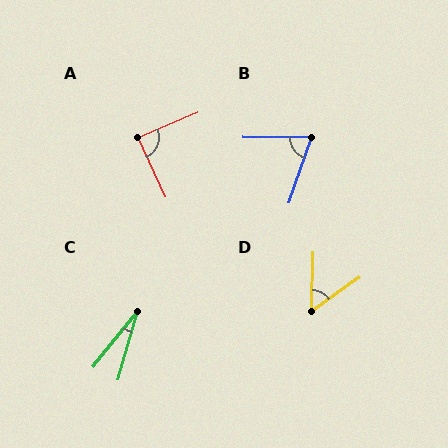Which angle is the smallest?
C, at approximately 22 degrees.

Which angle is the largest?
A, at approximately 89 degrees.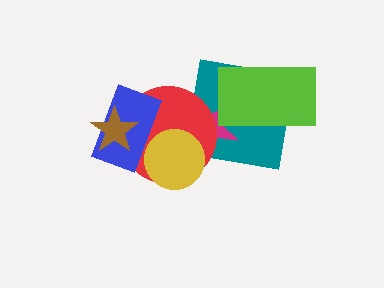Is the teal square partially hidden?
Yes, it is partially covered by another shape.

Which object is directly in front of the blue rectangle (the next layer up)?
The brown star is directly in front of the blue rectangle.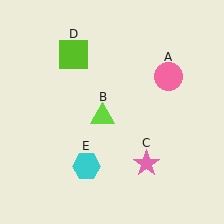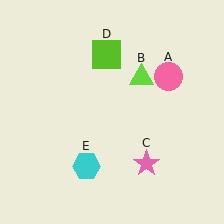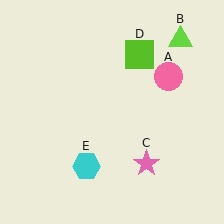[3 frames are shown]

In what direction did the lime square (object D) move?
The lime square (object D) moved right.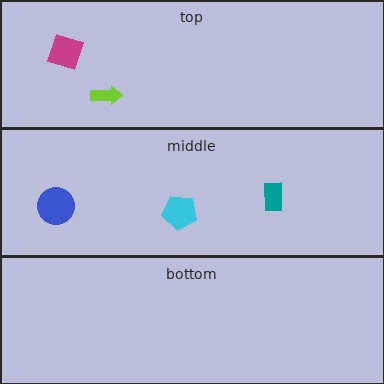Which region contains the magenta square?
The top region.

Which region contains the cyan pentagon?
The middle region.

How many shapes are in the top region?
2.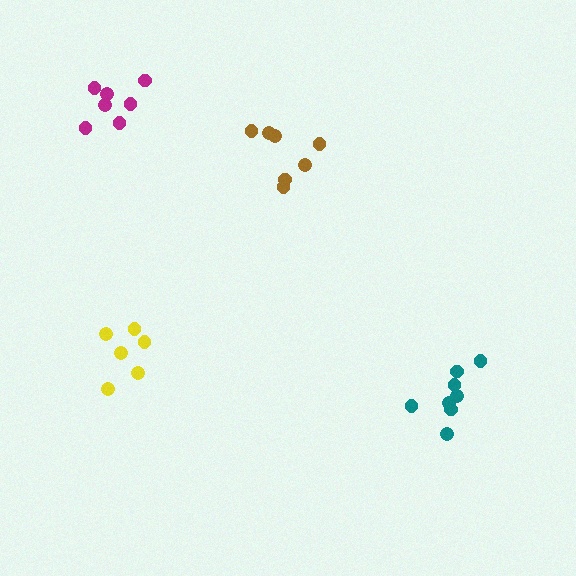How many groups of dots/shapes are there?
There are 4 groups.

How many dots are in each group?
Group 1: 6 dots, Group 2: 7 dots, Group 3: 8 dots, Group 4: 7 dots (28 total).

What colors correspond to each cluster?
The clusters are colored: yellow, brown, teal, magenta.